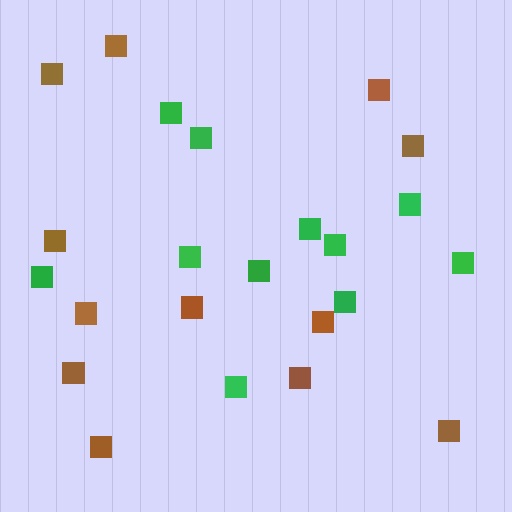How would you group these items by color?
There are 2 groups: one group of brown squares (12) and one group of green squares (11).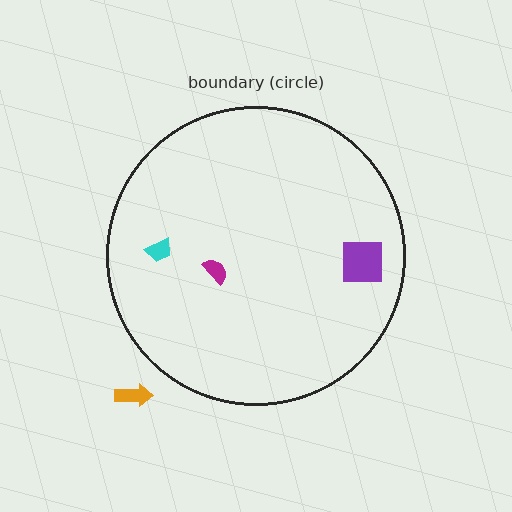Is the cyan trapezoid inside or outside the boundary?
Inside.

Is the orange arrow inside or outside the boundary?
Outside.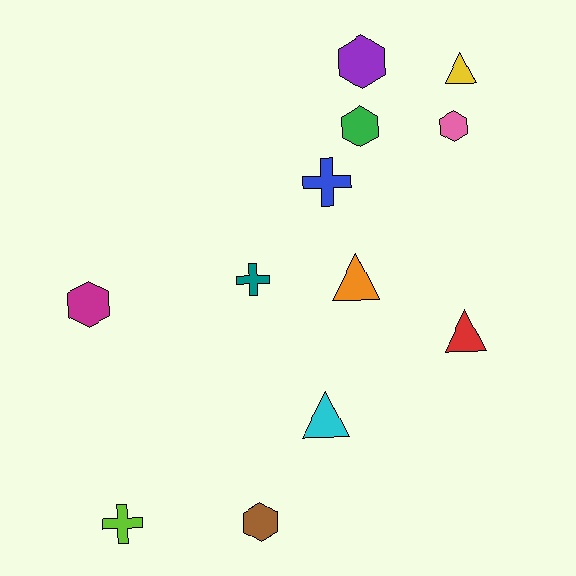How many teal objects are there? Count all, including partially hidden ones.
There is 1 teal object.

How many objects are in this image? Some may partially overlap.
There are 12 objects.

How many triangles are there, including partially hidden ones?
There are 4 triangles.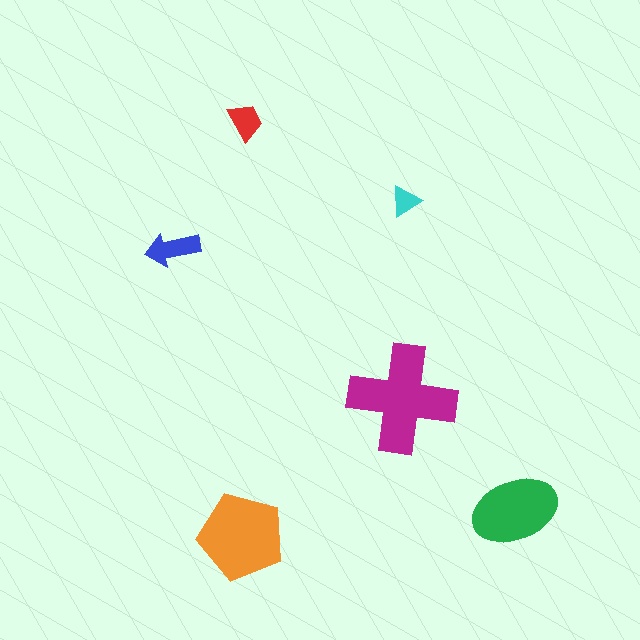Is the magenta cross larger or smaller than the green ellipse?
Larger.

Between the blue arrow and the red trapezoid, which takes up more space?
The blue arrow.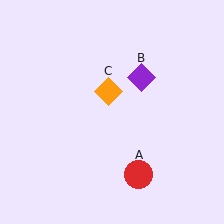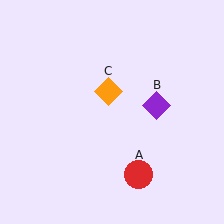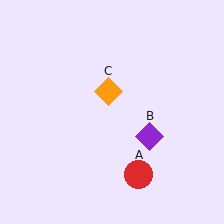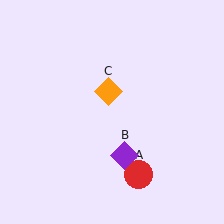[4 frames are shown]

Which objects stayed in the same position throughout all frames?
Red circle (object A) and orange diamond (object C) remained stationary.